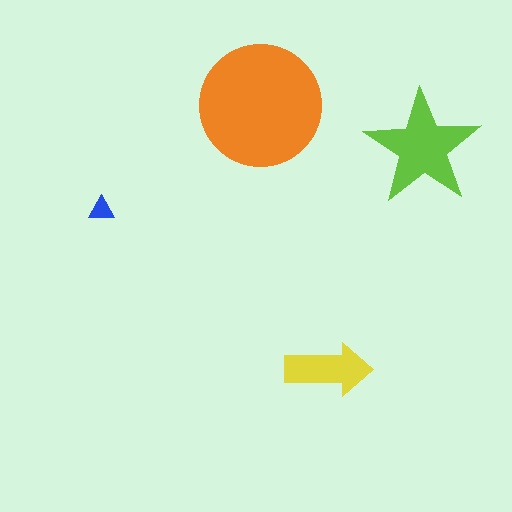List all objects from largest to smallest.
The orange circle, the lime star, the yellow arrow, the blue triangle.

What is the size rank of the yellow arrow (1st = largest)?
3rd.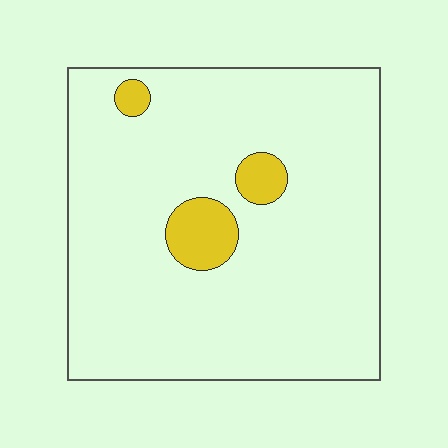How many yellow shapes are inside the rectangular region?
3.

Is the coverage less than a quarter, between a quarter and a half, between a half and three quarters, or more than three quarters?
Less than a quarter.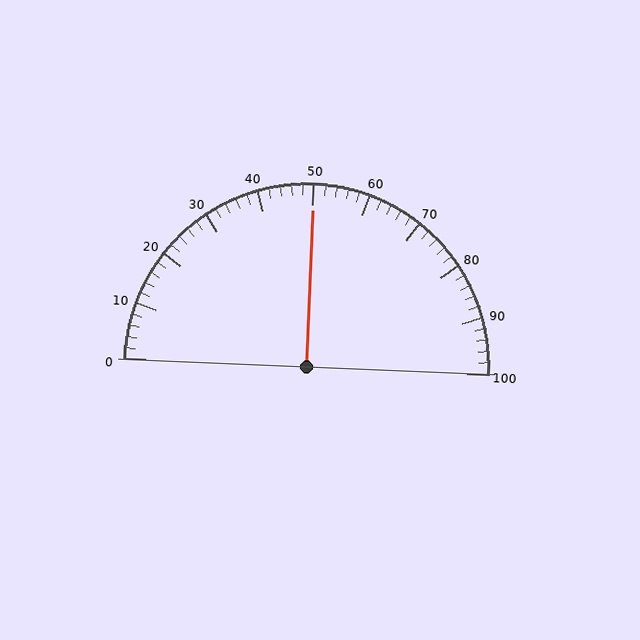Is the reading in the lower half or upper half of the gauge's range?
The reading is in the upper half of the range (0 to 100).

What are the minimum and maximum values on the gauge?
The gauge ranges from 0 to 100.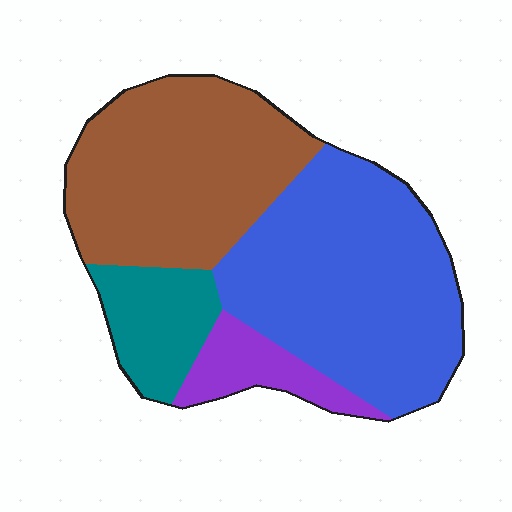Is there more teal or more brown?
Brown.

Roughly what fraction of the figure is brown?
Brown covers about 35% of the figure.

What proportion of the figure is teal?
Teal covers about 10% of the figure.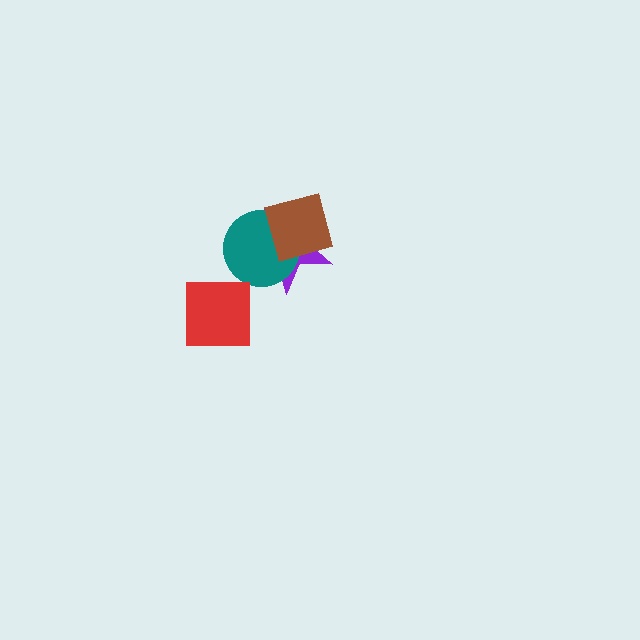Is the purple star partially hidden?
Yes, it is partially covered by another shape.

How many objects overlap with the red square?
0 objects overlap with the red square.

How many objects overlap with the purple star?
2 objects overlap with the purple star.